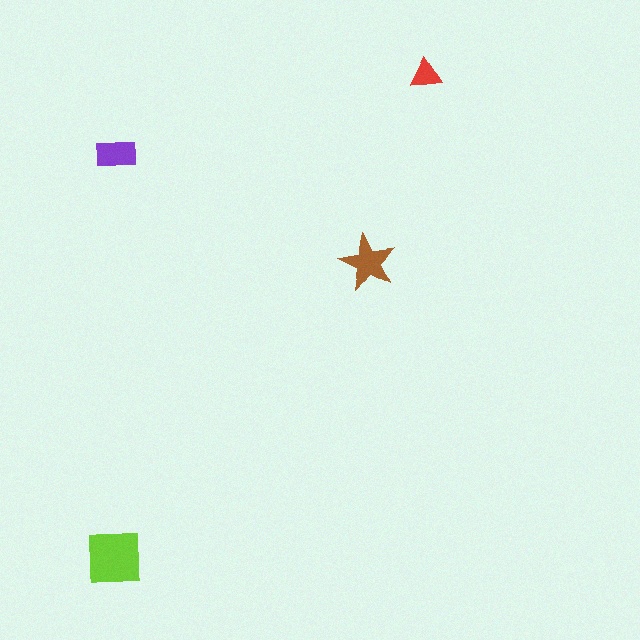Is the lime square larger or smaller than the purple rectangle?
Larger.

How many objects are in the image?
There are 4 objects in the image.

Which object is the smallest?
The red triangle.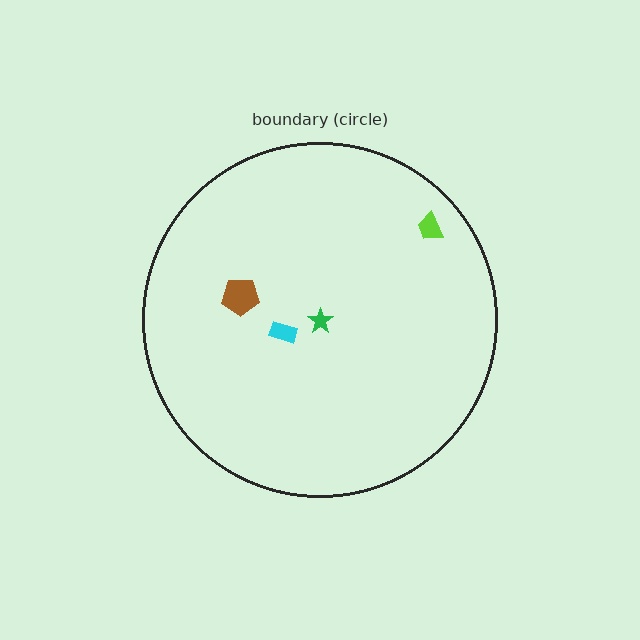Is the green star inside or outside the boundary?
Inside.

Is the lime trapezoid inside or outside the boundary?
Inside.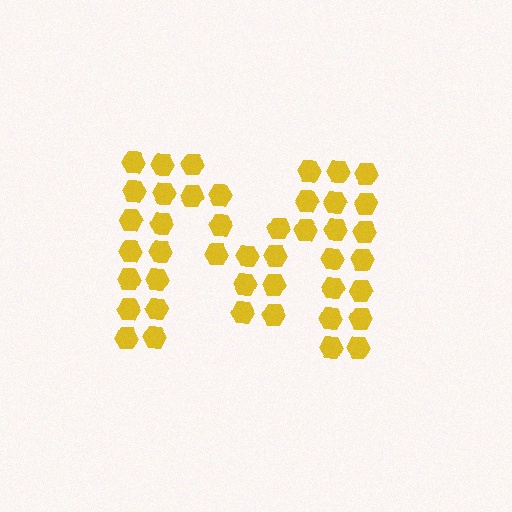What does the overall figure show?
The overall figure shows the letter M.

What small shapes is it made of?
It is made of small hexagons.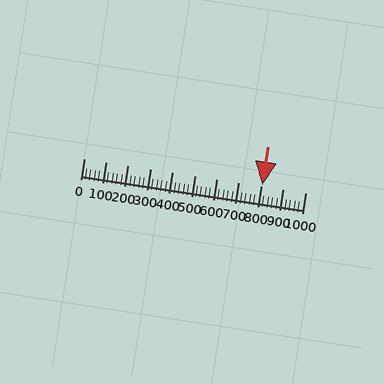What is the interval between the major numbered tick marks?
The major tick marks are spaced 100 units apart.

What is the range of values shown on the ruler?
The ruler shows values from 0 to 1000.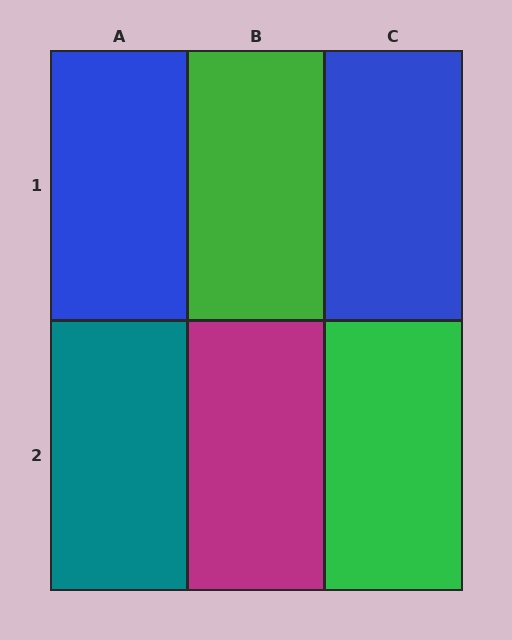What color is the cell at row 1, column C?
Blue.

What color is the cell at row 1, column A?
Blue.